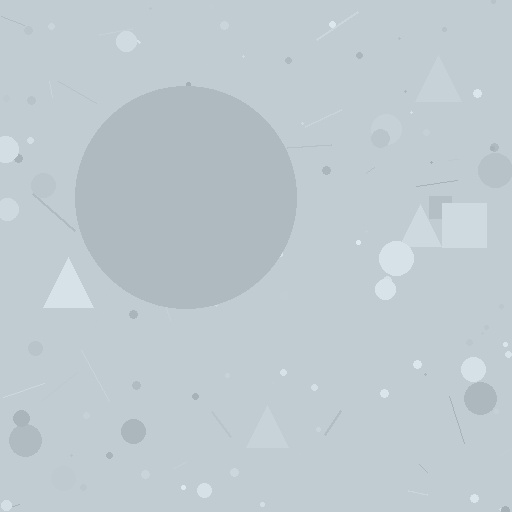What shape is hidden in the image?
A circle is hidden in the image.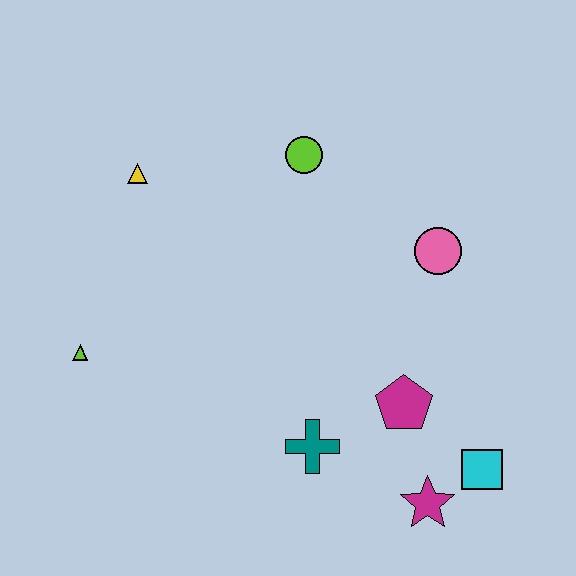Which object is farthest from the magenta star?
The yellow triangle is farthest from the magenta star.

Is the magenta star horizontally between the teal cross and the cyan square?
Yes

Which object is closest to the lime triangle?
The yellow triangle is closest to the lime triangle.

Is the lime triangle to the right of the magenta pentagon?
No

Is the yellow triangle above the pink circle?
Yes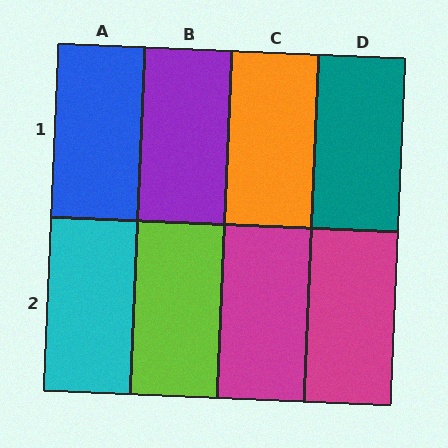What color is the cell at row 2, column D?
Magenta.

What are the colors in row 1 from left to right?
Blue, purple, orange, teal.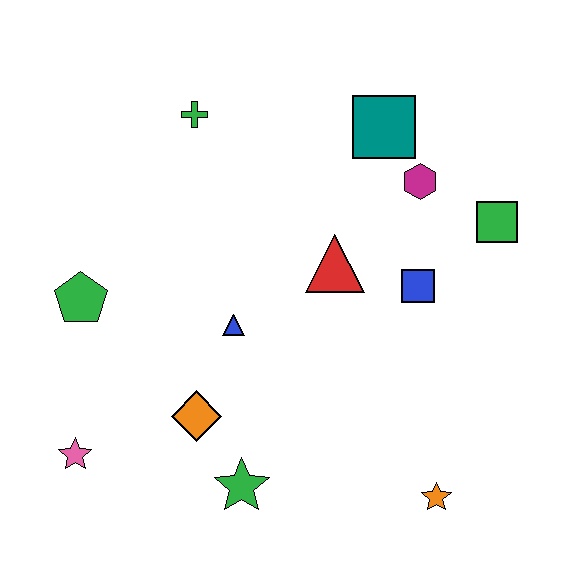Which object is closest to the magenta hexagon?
The teal square is closest to the magenta hexagon.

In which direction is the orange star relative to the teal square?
The orange star is below the teal square.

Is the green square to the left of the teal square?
No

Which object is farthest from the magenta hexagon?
The pink star is farthest from the magenta hexagon.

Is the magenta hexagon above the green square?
Yes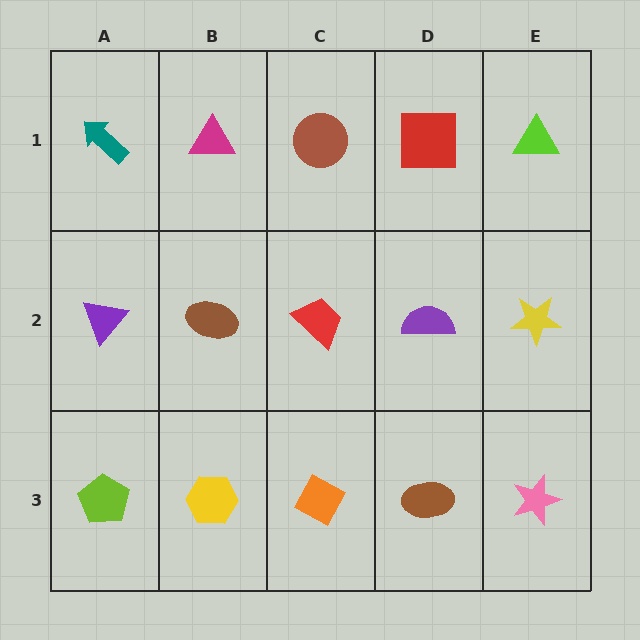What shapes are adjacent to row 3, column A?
A purple triangle (row 2, column A), a yellow hexagon (row 3, column B).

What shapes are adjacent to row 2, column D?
A red square (row 1, column D), a brown ellipse (row 3, column D), a red trapezoid (row 2, column C), a yellow star (row 2, column E).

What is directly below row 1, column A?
A purple triangle.